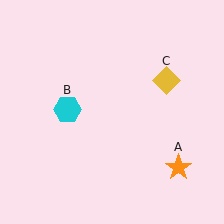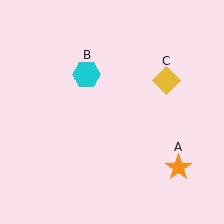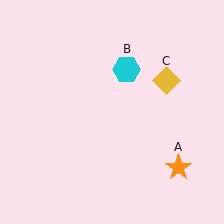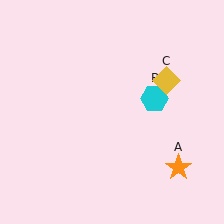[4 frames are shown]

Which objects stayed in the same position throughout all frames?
Orange star (object A) and yellow diamond (object C) remained stationary.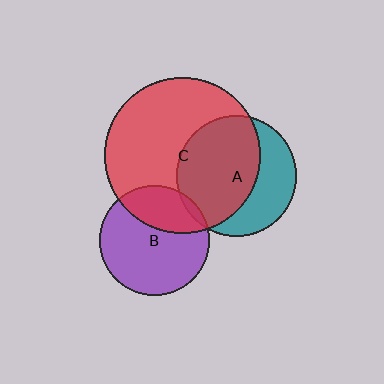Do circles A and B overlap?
Yes.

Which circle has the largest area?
Circle C (red).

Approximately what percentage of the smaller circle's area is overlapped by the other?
Approximately 5%.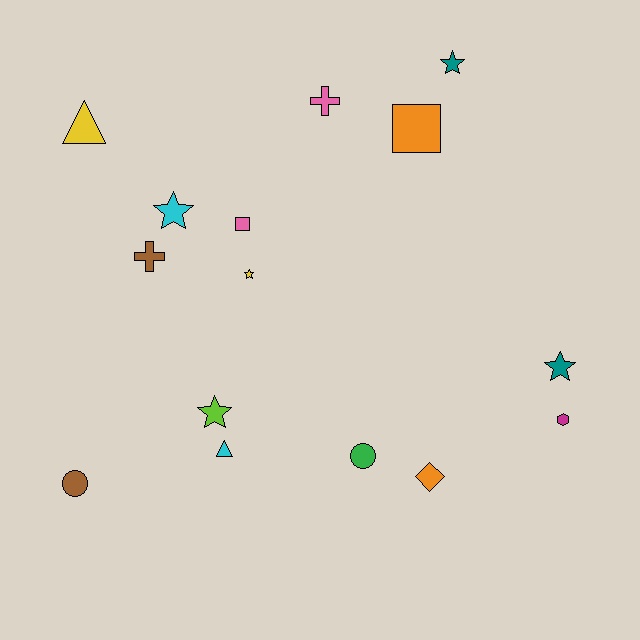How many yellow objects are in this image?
There are 2 yellow objects.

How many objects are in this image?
There are 15 objects.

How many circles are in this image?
There are 2 circles.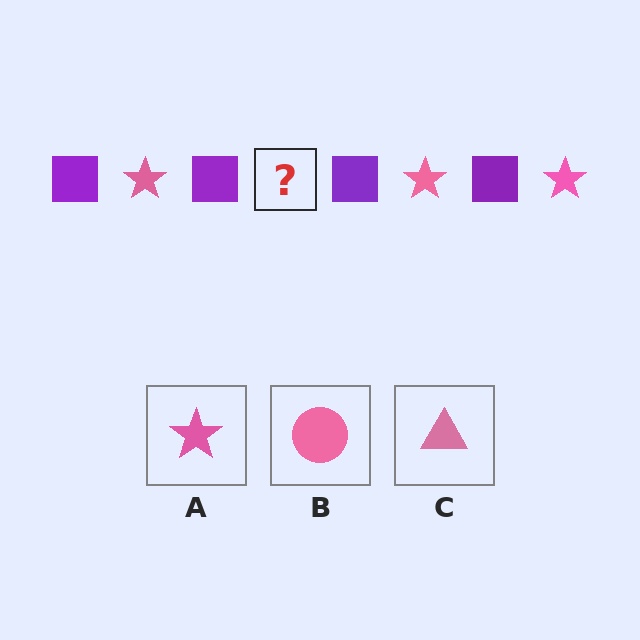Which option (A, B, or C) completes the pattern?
A.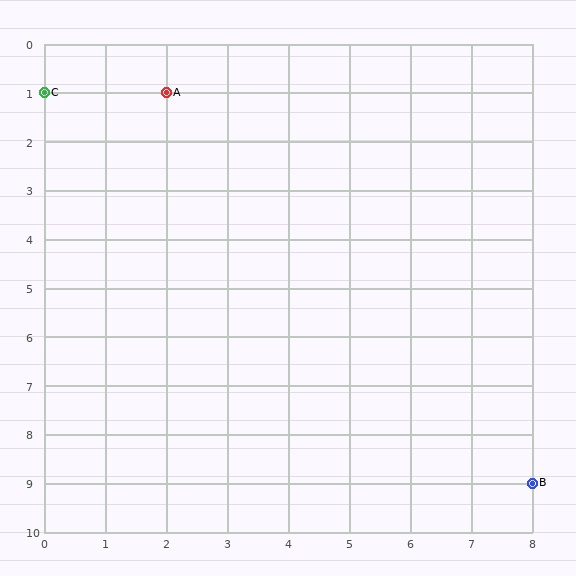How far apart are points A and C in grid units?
Points A and C are 2 columns apart.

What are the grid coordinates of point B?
Point B is at grid coordinates (8, 9).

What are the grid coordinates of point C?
Point C is at grid coordinates (0, 1).